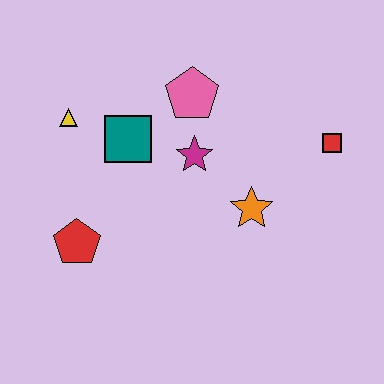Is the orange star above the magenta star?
No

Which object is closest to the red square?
The orange star is closest to the red square.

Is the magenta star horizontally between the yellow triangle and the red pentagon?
No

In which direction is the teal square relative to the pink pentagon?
The teal square is to the left of the pink pentagon.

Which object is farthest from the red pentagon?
The red square is farthest from the red pentagon.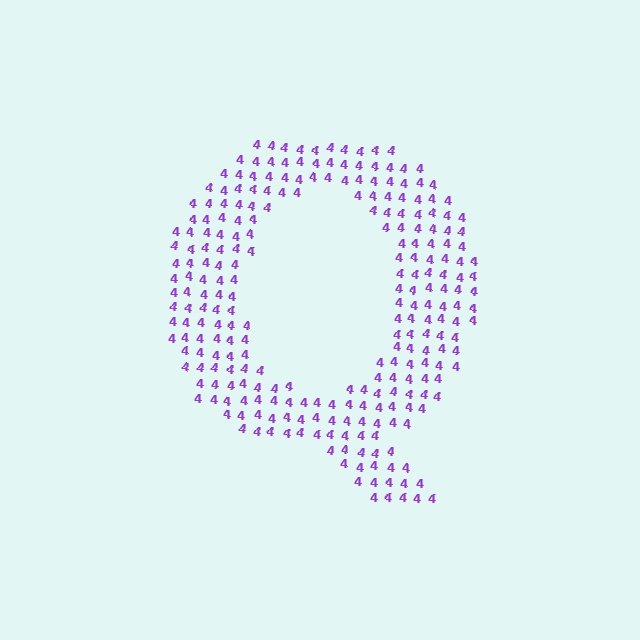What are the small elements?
The small elements are digit 4's.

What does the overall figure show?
The overall figure shows the letter Q.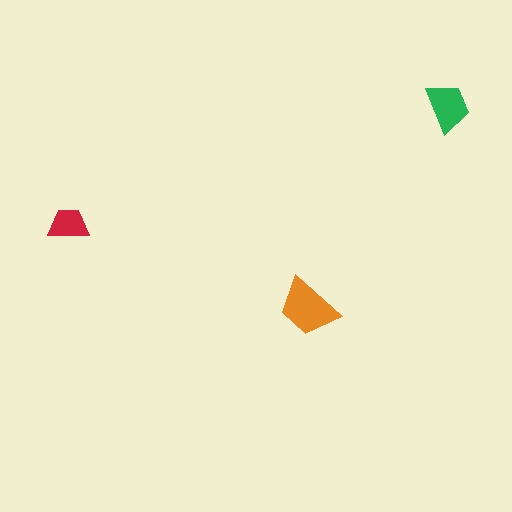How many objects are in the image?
There are 3 objects in the image.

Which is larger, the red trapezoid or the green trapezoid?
The green one.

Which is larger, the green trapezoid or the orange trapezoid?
The orange one.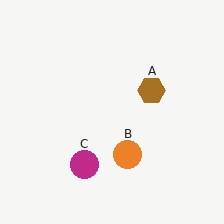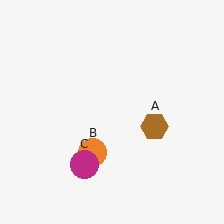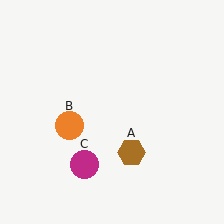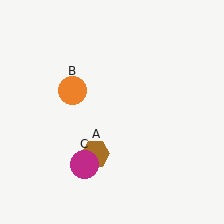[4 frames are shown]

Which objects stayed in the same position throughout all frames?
Magenta circle (object C) remained stationary.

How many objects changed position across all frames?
2 objects changed position: brown hexagon (object A), orange circle (object B).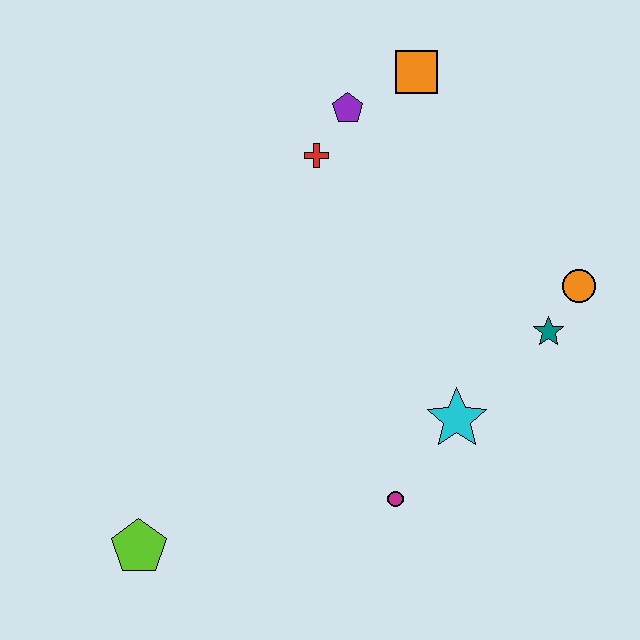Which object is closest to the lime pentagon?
The magenta circle is closest to the lime pentagon.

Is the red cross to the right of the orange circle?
No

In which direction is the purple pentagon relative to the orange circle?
The purple pentagon is to the left of the orange circle.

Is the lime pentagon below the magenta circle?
Yes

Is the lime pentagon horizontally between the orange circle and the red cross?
No